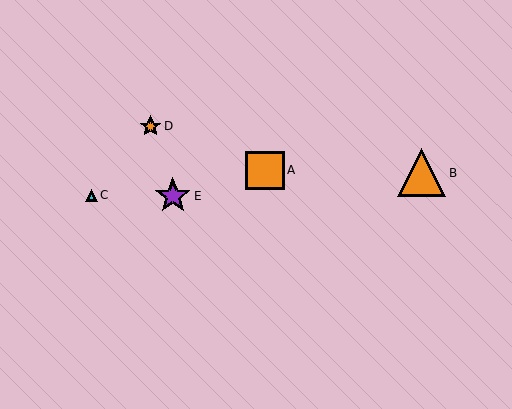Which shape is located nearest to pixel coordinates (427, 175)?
The orange triangle (labeled B) at (422, 173) is nearest to that location.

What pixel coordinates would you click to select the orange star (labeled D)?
Click at (151, 126) to select the orange star D.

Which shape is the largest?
The orange triangle (labeled B) is the largest.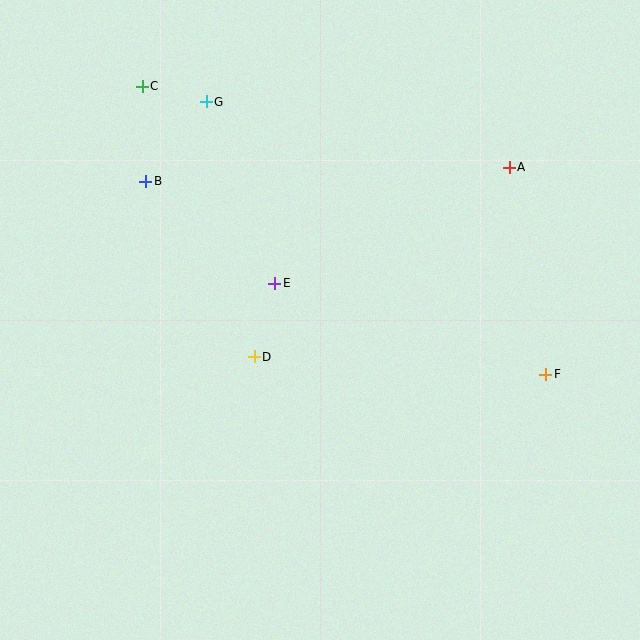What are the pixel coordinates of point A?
Point A is at (509, 167).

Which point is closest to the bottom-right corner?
Point F is closest to the bottom-right corner.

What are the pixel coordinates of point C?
Point C is at (142, 86).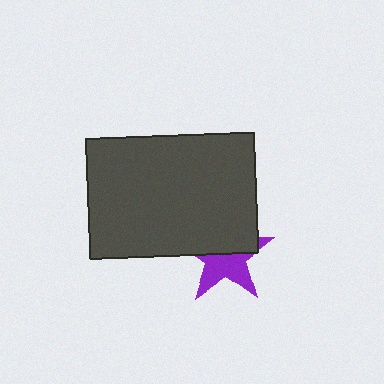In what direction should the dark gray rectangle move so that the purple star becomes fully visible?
The dark gray rectangle should move up. That is the shortest direction to clear the overlap and leave the purple star fully visible.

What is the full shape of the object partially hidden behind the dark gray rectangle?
The partially hidden object is a purple star.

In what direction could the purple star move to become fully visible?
The purple star could move down. That would shift it out from behind the dark gray rectangle entirely.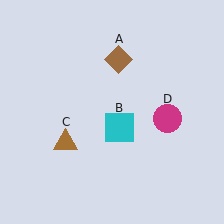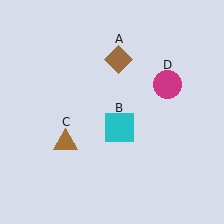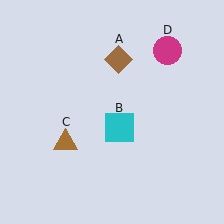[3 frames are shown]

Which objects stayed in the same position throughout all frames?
Brown diamond (object A) and cyan square (object B) and brown triangle (object C) remained stationary.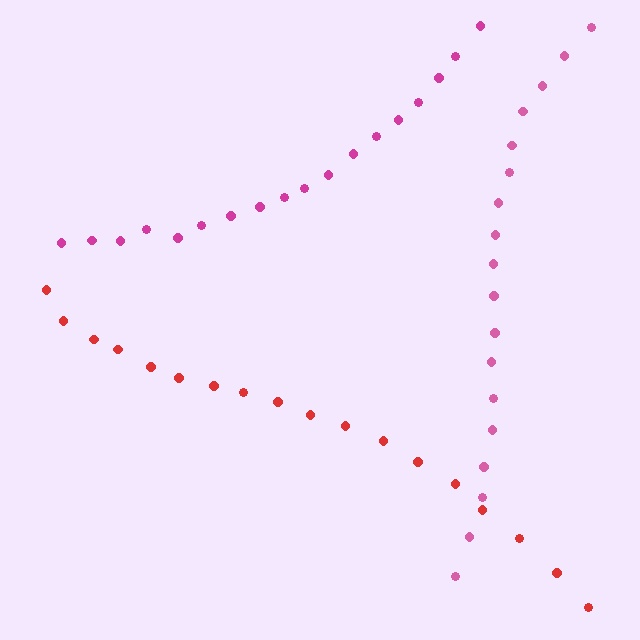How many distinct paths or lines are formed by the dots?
There are 3 distinct paths.